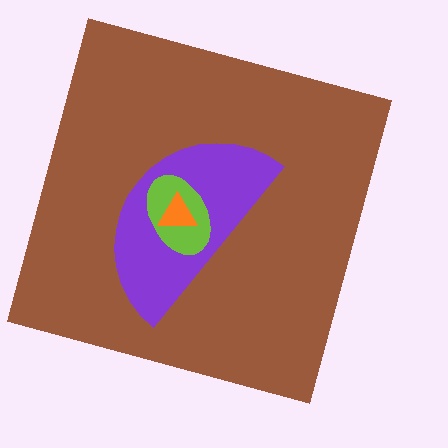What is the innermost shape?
The orange triangle.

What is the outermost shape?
The brown square.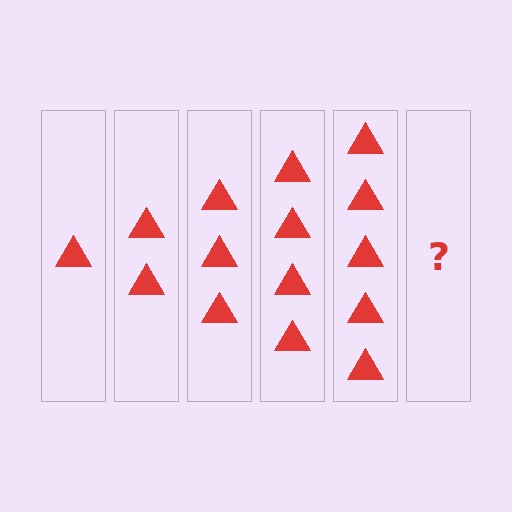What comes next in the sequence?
The next element should be 6 triangles.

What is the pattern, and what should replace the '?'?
The pattern is that each step adds one more triangle. The '?' should be 6 triangles.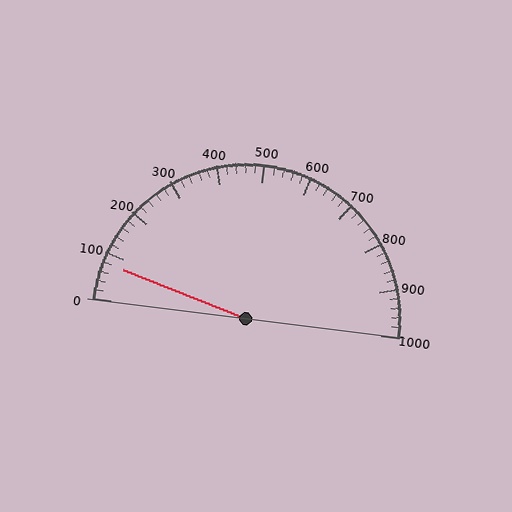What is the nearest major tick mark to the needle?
The nearest major tick mark is 100.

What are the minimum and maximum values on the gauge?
The gauge ranges from 0 to 1000.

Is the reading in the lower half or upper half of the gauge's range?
The reading is in the lower half of the range (0 to 1000).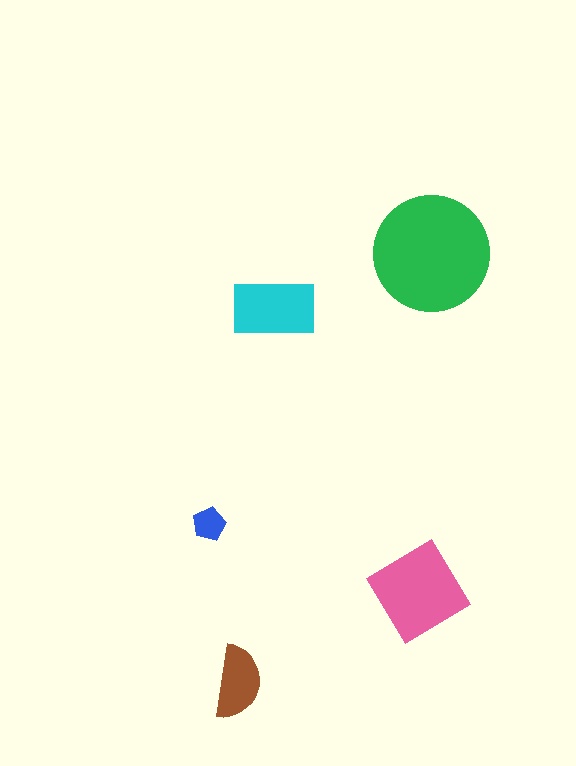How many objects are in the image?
There are 5 objects in the image.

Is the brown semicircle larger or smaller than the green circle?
Smaller.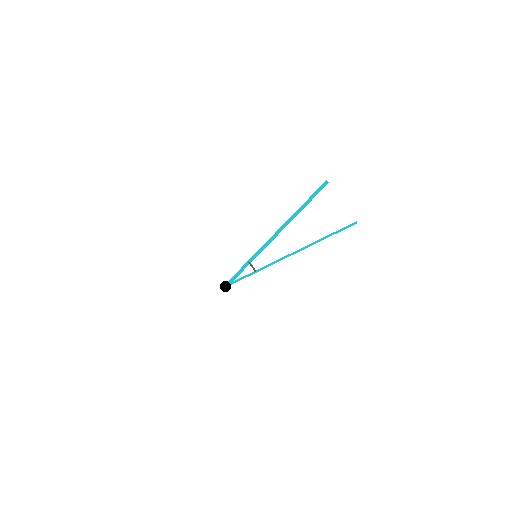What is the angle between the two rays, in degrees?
Approximately 20 degrees.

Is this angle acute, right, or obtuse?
It is acute.